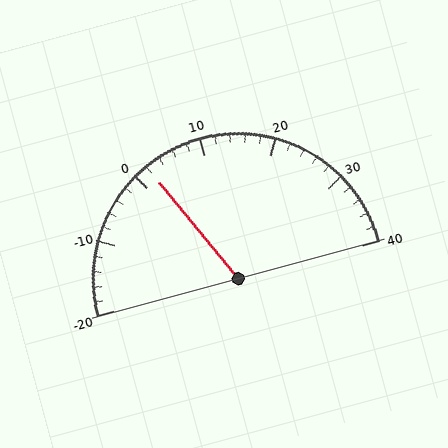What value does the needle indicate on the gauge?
The needle indicates approximately 2.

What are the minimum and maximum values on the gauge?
The gauge ranges from -20 to 40.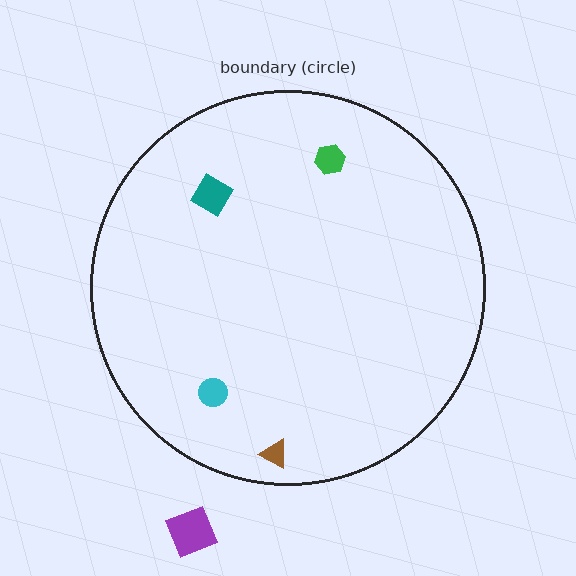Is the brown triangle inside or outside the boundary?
Inside.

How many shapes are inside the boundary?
4 inside, 1 outside.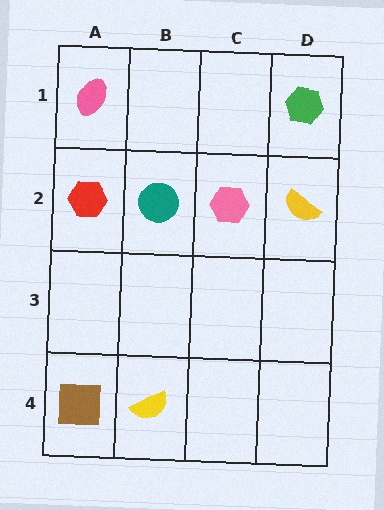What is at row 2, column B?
A teal circle.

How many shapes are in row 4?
2 shapes.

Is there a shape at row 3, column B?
No, that cell is empty.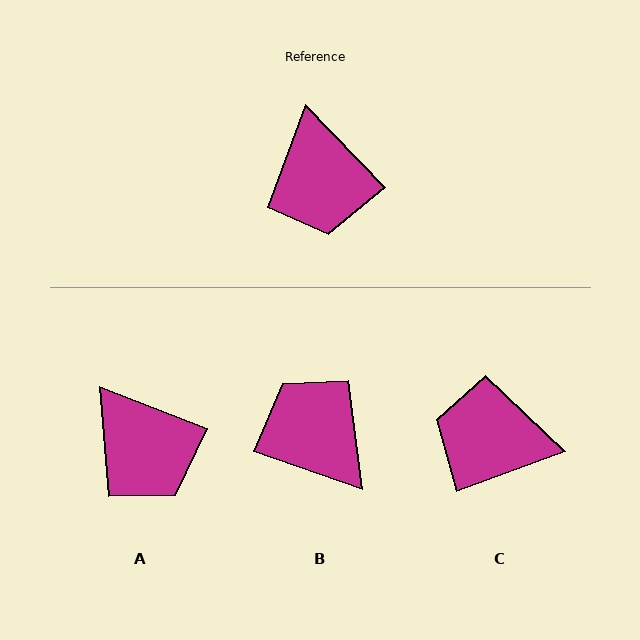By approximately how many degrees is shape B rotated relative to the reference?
Approximately 153 degrees clockwise.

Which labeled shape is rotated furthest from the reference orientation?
B, about 153 degrees away.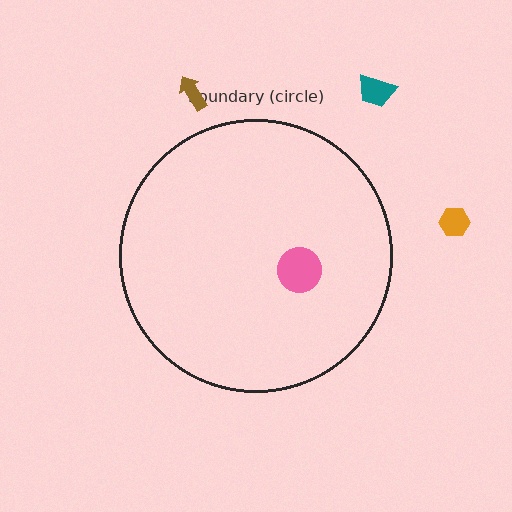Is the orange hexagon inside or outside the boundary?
Outside.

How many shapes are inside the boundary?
1 inside, 3 outside.